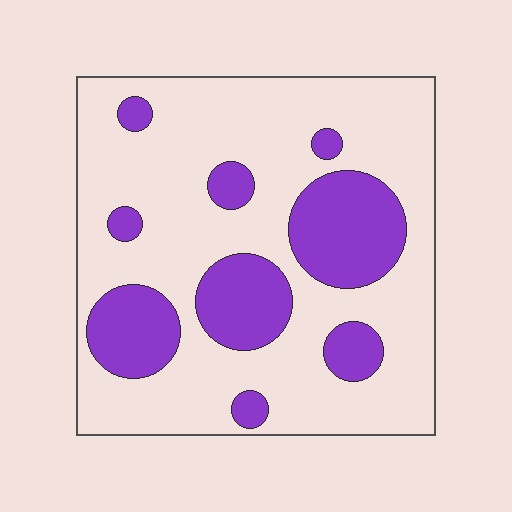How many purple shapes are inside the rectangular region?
9.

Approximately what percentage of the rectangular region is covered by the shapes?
Approximately 25%.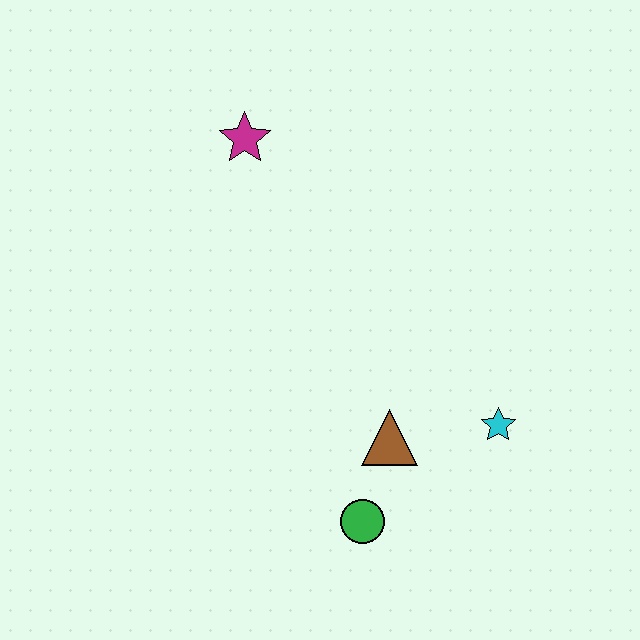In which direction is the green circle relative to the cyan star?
The green circle is to the left of the cyan star.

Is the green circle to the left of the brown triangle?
Yes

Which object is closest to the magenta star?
The brown triangle is closest to the magenta star.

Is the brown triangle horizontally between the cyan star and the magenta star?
Yes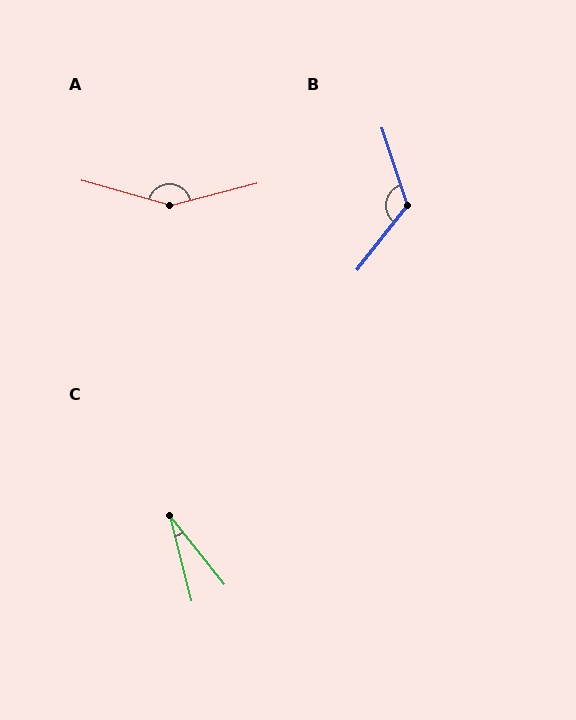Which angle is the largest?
A, at approximately 150 degrees.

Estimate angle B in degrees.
Approximately 124 degrees.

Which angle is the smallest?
C, at approximately 25 degrees.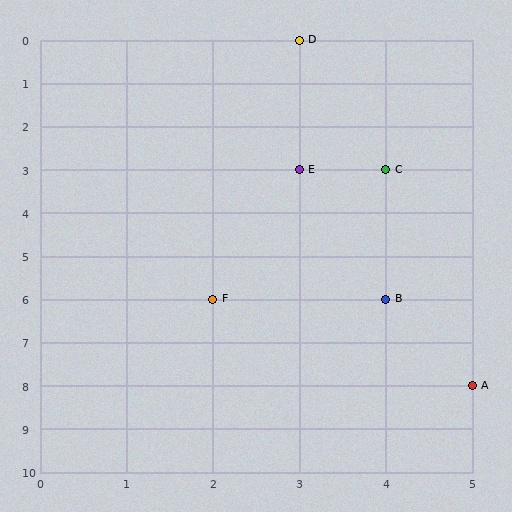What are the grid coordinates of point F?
Point F is at grid coordinates (2, 6).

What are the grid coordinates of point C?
Point C is at grid coordinates (4, 3).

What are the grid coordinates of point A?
Point A is at grid coordinates (5, 8).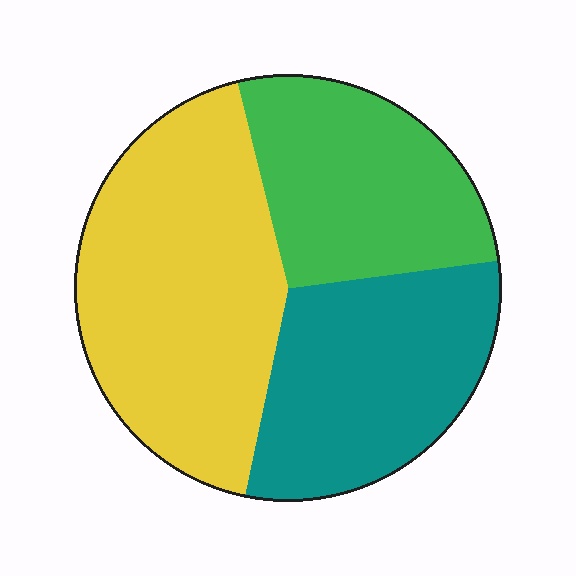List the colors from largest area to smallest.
From largest to smallest: yellow, teal, green.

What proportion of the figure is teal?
Teal takes up about one third (1/3) of the figure.